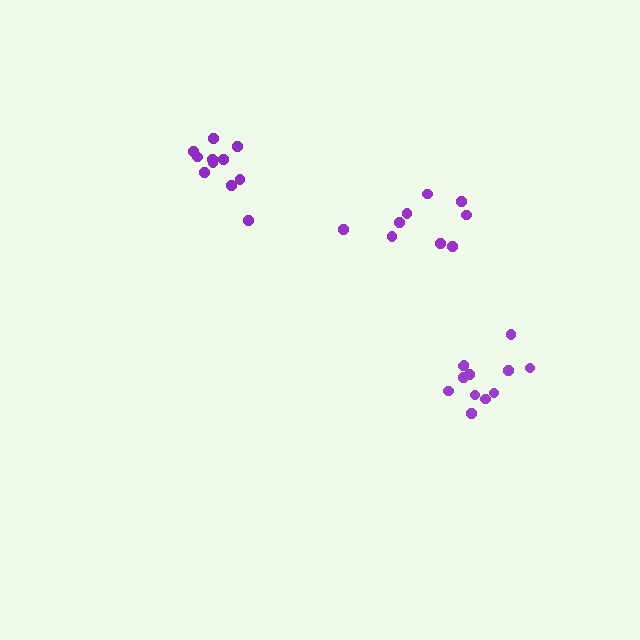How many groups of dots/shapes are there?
There are 3 groups.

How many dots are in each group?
Group 1: 9 dots, Group 2: 12 dots, Group 3: 11 dots (32 total).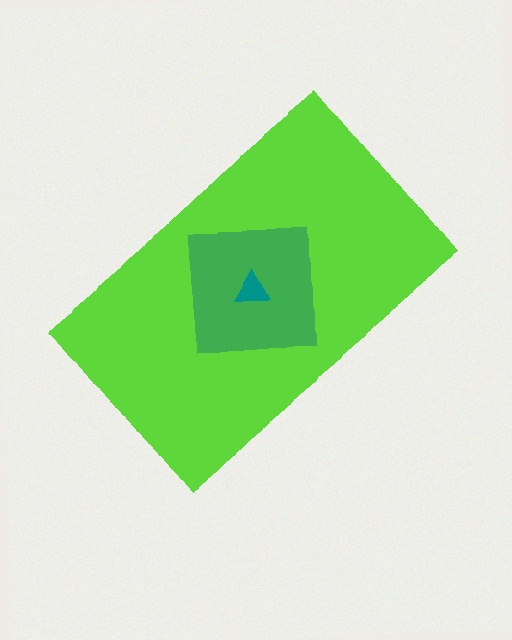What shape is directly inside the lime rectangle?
The green square.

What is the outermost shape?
The lime rectangle.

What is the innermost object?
The teal triangle.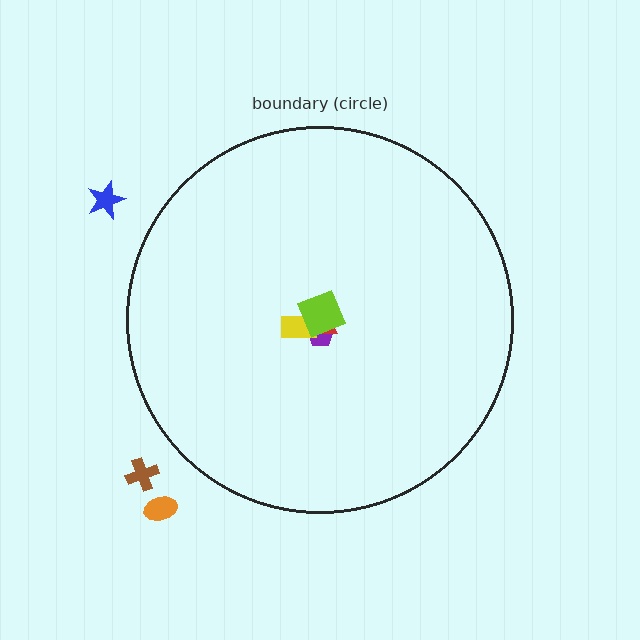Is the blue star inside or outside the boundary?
Outside.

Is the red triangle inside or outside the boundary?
Inside.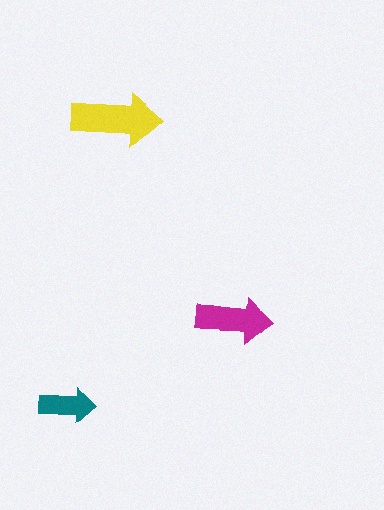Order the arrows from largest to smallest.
the yellow one, the magenta one, the teal one.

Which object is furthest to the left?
The teal arrow is leftmost.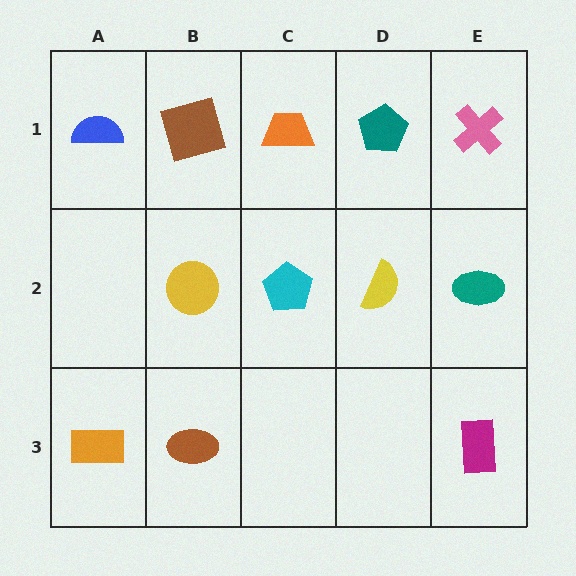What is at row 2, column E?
A teal ellipse.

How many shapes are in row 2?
4 shapes.